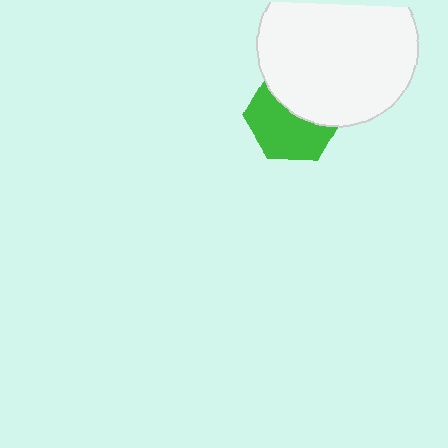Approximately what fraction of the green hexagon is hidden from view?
Roughly 43% of the green hexagon is hidden behind the white circle.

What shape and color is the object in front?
The object in front is a white circle.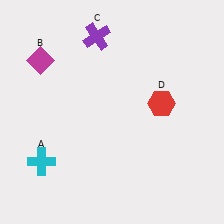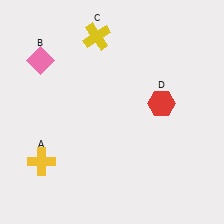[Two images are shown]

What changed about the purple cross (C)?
In Image 1, C is purple. In Image 2, it changed to yellow.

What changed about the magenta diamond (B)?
In Image 1, B is magenta. In Image 2, it changed to pink.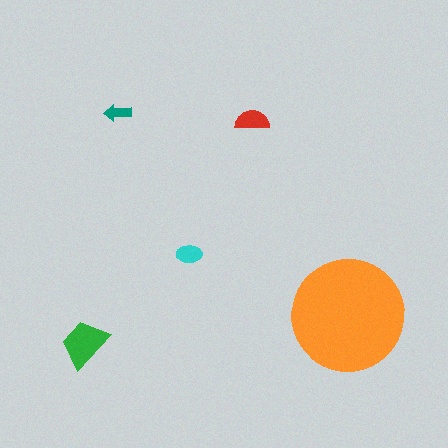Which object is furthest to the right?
The orange circle is rightmost.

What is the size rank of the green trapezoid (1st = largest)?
2nd.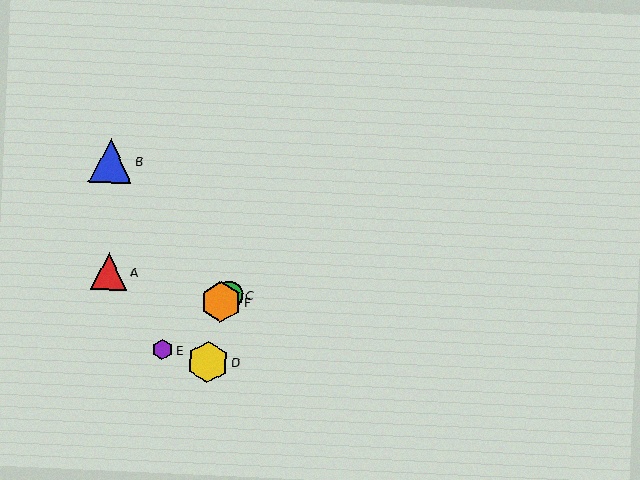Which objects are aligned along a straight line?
Objects C, E, F are aligned along a straight line.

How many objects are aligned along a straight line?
3 objects (C, E, F) are aligned along a straight line.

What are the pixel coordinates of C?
Object C is at (228, 295).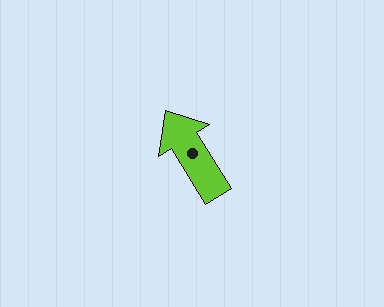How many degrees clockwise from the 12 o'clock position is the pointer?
Approximately 328 degrees.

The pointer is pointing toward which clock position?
Roughly 11 o'clock.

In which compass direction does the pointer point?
Northwest.